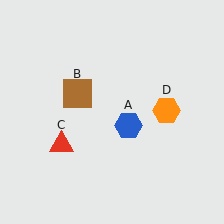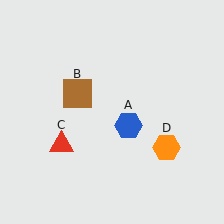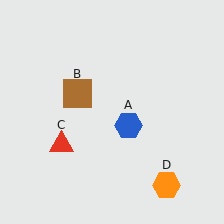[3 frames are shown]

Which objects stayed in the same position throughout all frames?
Blue hexagon (object A) and brown square (object B) and red triangle (object C) remained stationary.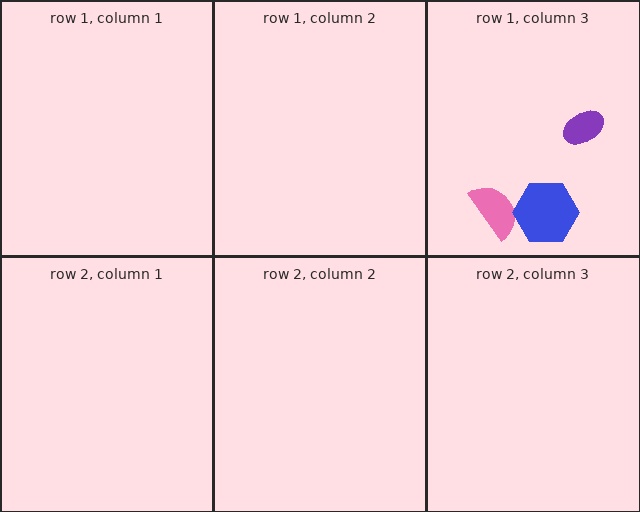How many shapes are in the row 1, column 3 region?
3.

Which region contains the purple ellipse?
The row 1, column 3 region.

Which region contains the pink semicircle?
The row 1, column 3 region.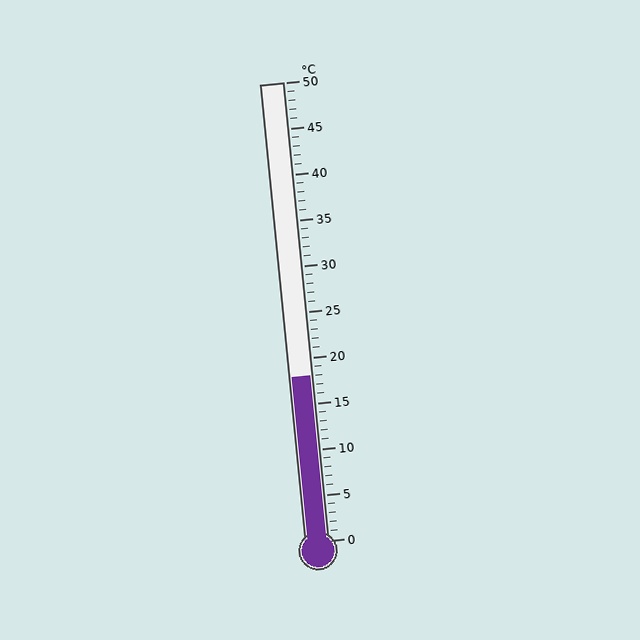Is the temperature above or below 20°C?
The temperature is below 20°C.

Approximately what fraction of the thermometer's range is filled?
The thermometer is filled to approximately 35% of its range.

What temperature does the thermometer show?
The thermometer shows approximately 18°C.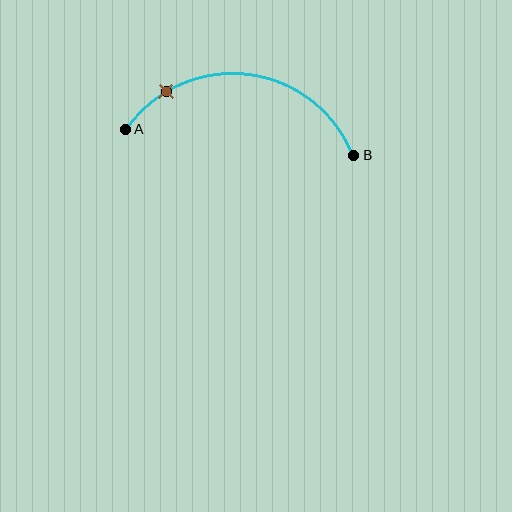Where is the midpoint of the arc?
The arc midpoint is the point on the curve farthest from the straight line joining A and B. It sits above that line.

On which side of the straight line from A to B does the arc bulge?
The arc bulges above the straight line connecting A and B.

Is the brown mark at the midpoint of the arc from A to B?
No. The brown mark lies on the arc but is closer to endpoint A. The arc midpoint would be at the point on the curve equidistant along the arc from both A and B.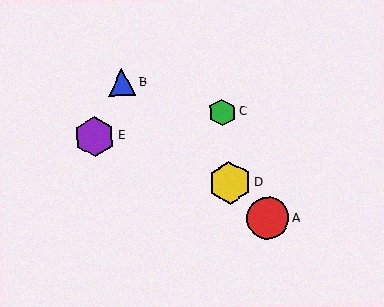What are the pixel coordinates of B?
Object B is at (122, 82).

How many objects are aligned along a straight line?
3 objects (A, B, D) are aligned along a straight line.